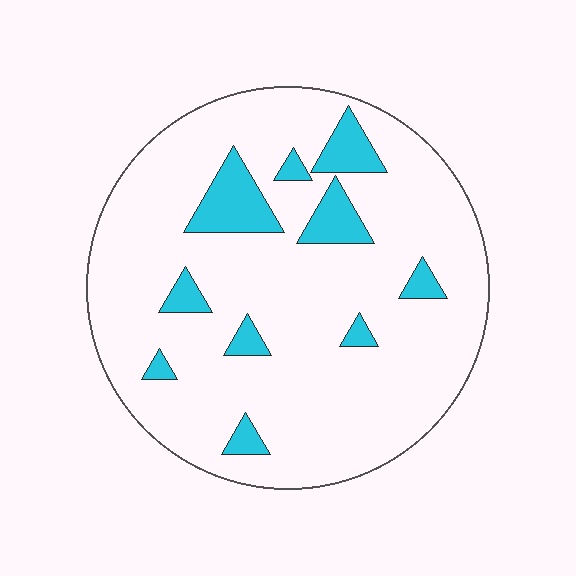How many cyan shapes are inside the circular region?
10.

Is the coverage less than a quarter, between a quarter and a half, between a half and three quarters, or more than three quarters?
Less than a quarter.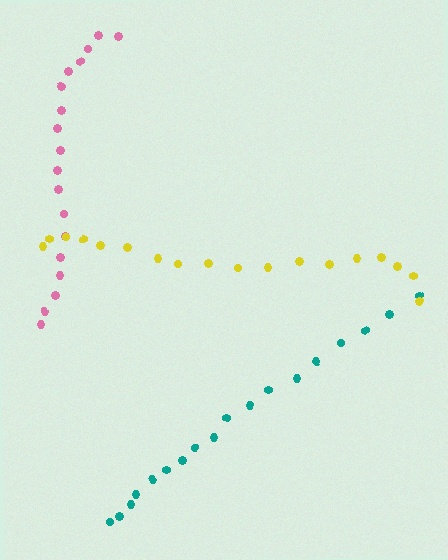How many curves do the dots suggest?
There are 3 distinct paths.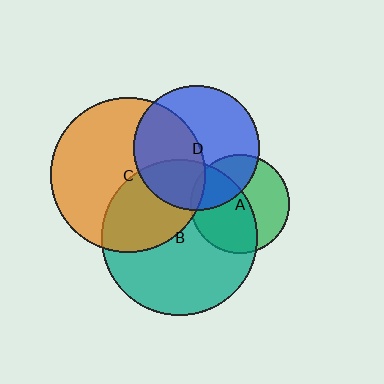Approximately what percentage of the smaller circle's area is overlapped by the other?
Approximately 55%.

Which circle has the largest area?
Circle B (teal).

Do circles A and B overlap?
Yes.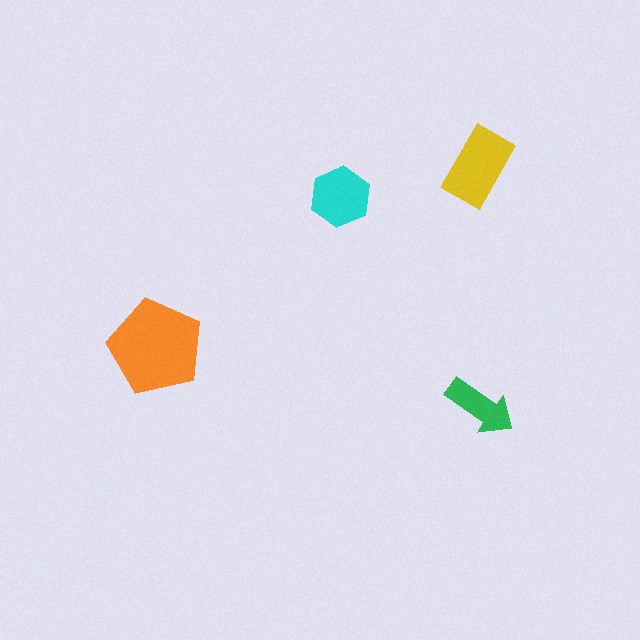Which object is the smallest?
The green arrow.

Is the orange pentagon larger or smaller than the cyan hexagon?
Larger.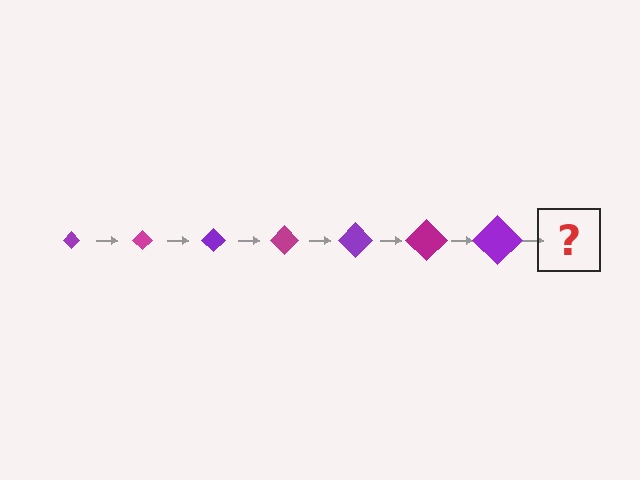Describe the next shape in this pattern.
It should be a magenta diamond, larger than the previous one.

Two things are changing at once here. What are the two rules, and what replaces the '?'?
The two rules are that the diamond grows larger each step and the color cycles through purple and magenta. The '?' should be a magenta diamond, larger than the previous one.